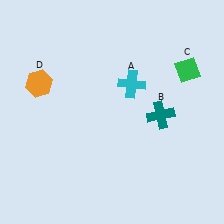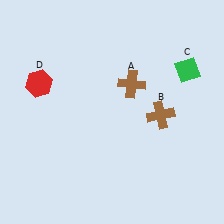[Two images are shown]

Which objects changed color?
A changed from cyan to brown. B changed from teal to brown. D changed from orange to red.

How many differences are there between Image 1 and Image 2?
There are 3 differences between the two images.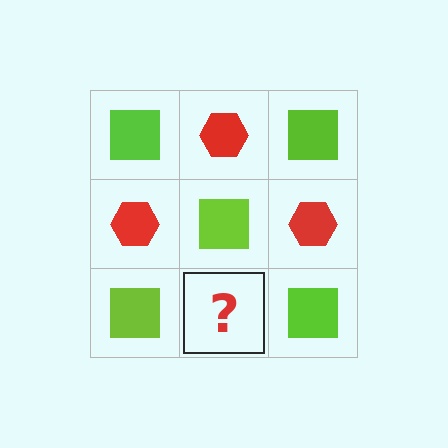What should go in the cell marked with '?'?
The missing cell should contain a red hexagon.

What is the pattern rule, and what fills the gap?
The rule is that it alternates lime square and red hexagon in a checkerboard pattern. The gap should be filled with a red hexagon.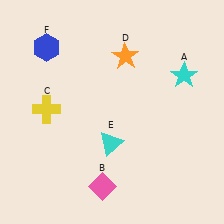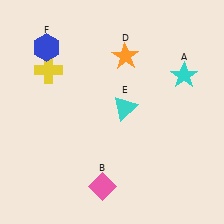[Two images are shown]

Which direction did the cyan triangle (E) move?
The cyan triangle (E) moved up.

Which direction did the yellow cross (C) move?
The yellow cross (C) moved up.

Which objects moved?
The objects that moved are: the yellow cross (C), the cyan triangle (E).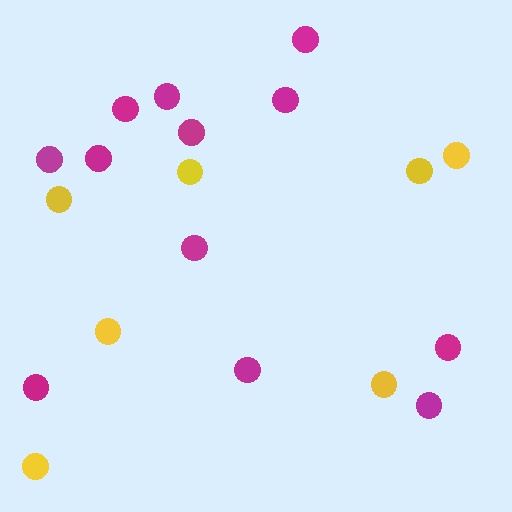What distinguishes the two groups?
There are 2 groups: one group of yellow circles (7) and one group of magenta circles (12).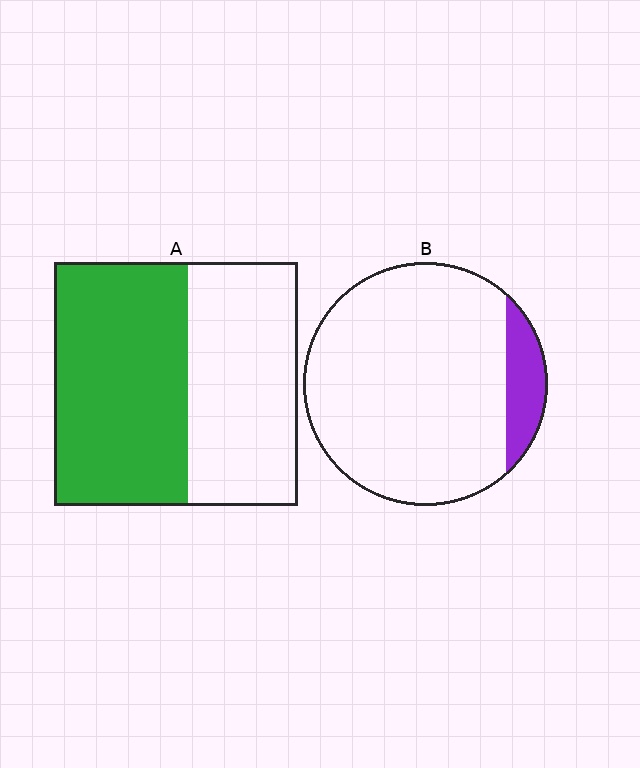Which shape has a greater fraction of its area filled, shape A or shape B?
Shape A.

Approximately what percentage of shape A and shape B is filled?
A is approximately 55% and B is approximately 10%.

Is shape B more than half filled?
No.